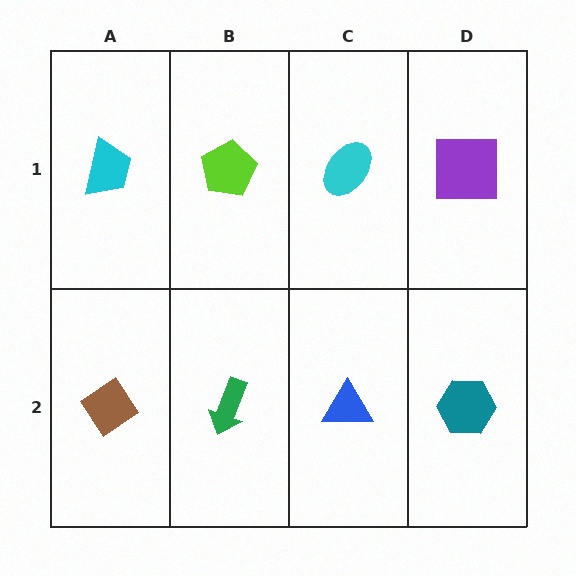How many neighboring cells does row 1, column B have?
3.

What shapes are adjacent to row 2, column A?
A cyan trapezoid (row 1, column A), a green arrow (row 2, column B).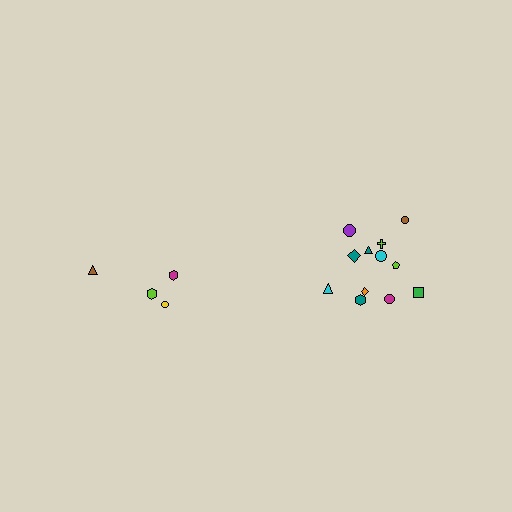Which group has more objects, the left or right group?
The right group.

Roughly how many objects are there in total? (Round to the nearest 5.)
Roughly 15 objects in total.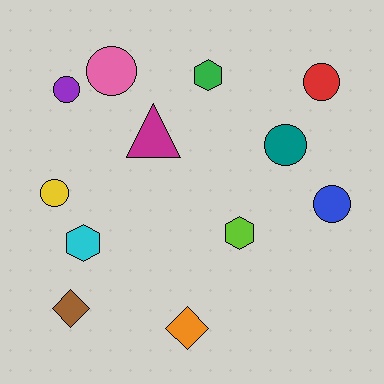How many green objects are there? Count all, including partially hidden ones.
There is 1 green object.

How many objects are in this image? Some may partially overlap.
There are 12 objects.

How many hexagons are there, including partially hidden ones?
There are 3 hexagons.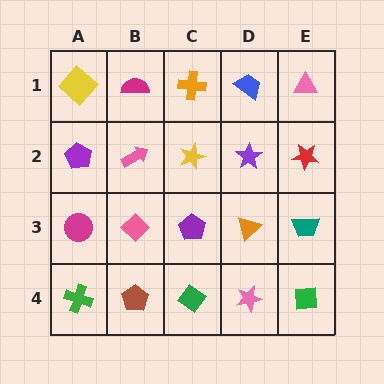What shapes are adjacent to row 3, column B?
A pink arrow (row 2, column B), a brown pentagon (row 4, column B), a magenta circle (row 3, column A), a purple pentagon (row 3, column C).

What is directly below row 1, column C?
A yellow star.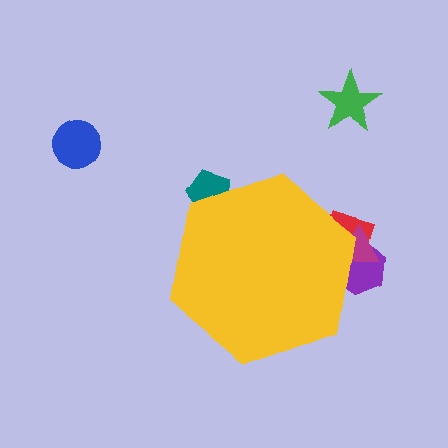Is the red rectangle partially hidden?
Yes, the red rectangle is partially hidden behind the yellow hexagon.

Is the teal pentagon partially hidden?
Yes, the teal pentagon is partially hidden behind the yellow hexagon.